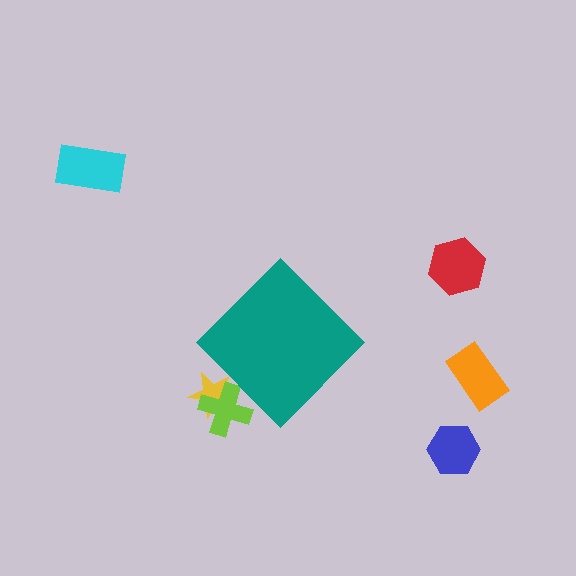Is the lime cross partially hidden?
Yes, the lime cross is partially hidden behind the teal diamond.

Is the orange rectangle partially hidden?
No, the orange rectangle is fully visible.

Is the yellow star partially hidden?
Yes, the yellow star is partially hidden behind the teal diamond.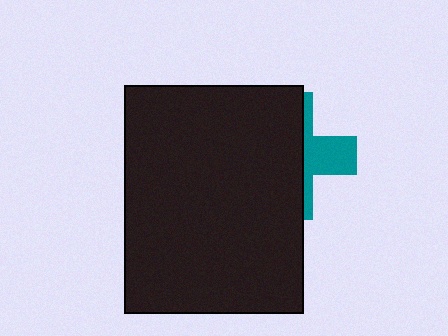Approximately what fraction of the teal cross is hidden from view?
Roughly 65% of the teal cross is hidden behind the black rectangle.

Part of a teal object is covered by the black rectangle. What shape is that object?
It is a cross.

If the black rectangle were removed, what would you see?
You would see the complete teal cross.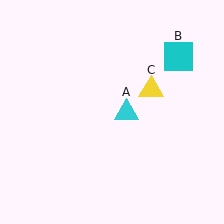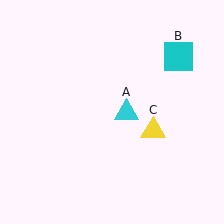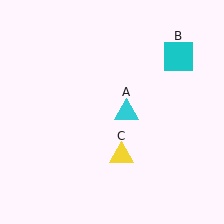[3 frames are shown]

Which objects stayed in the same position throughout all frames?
Cyan triangle (object A) and cyan square (object B) remained stationary.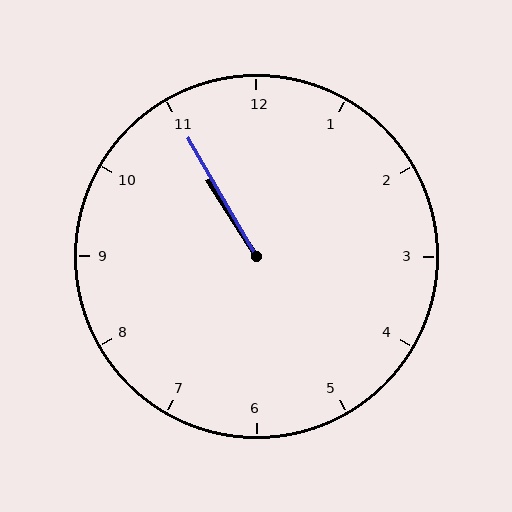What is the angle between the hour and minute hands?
Approximately 2 degrees.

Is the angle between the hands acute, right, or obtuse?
It is acute.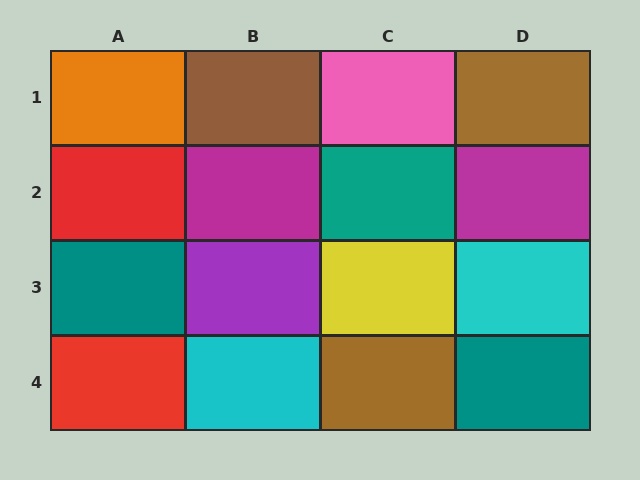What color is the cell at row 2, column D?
Magenta.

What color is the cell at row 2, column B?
Magenta.